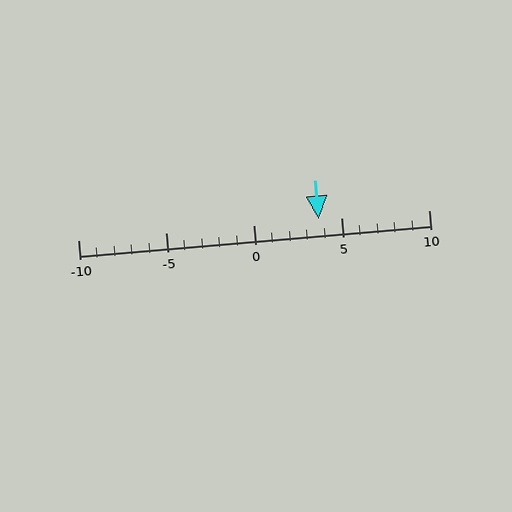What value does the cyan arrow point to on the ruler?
The cyan arrow points to approximately 4.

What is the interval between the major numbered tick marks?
The major tick marks are spaced 5 units apart.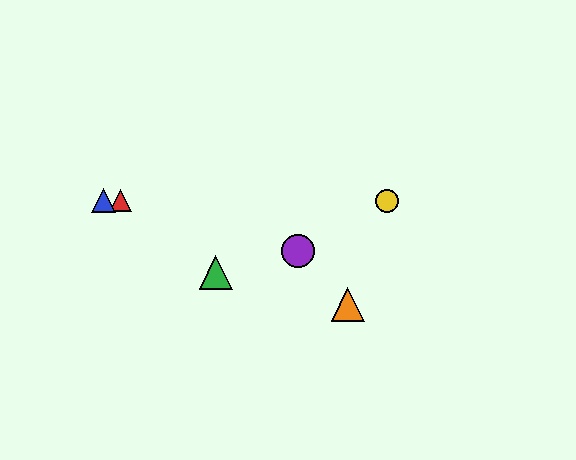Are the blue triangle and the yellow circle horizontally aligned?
Yes, both are at y≈201.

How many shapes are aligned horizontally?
3 shapes (the red triangle, the blue triangle, the yellow circle) are aligned horizontally.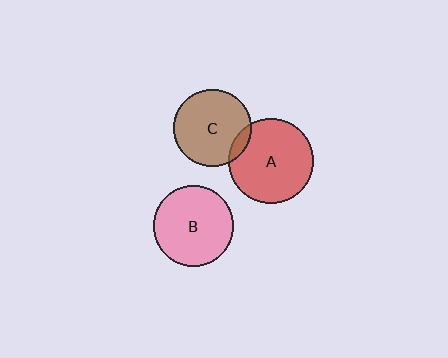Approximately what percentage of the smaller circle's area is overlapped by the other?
Approximately 10%.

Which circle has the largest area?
Circle A (red).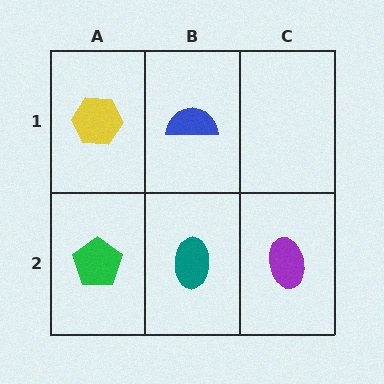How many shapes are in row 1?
2 shapes.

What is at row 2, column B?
A teal ellipse.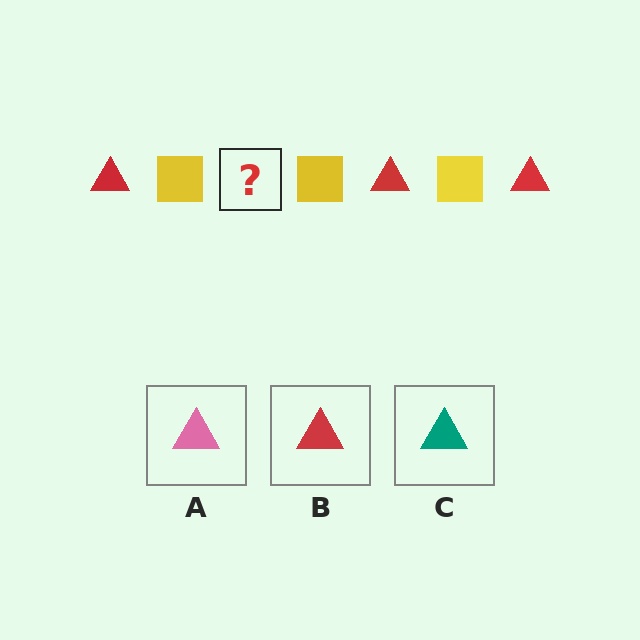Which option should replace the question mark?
Option B.